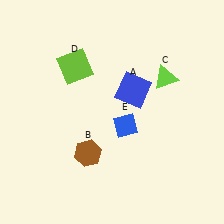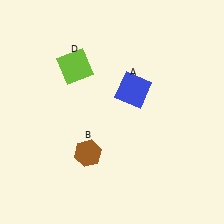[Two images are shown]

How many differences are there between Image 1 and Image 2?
There are 2 differences between the two images.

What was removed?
The lime triangle (C), the blue diamond (E) were removed in Image 2.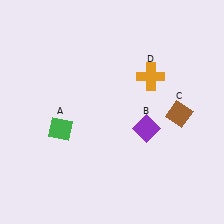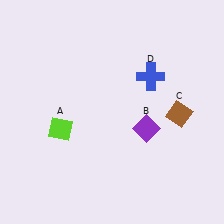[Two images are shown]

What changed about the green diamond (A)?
In Image 1, A is green. In Image 2, it changed to lime.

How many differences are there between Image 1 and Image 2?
There are 2 differences between the two images.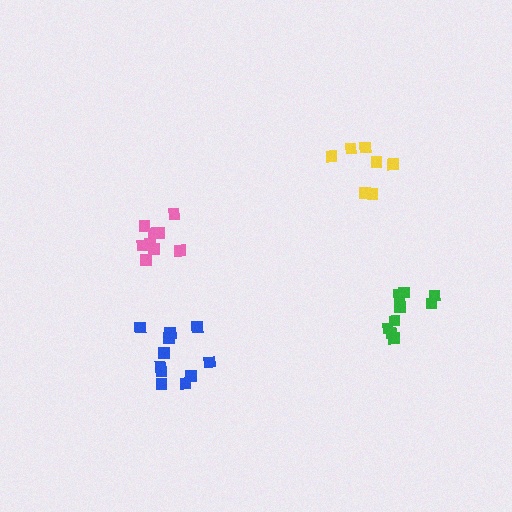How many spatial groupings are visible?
There are 4 spatial groupings.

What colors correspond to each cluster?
The clusters are colored: green, pink, yellow, blue.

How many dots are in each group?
Group 1: 9 dots, Group 2: 9 dots, Group 3: 7 dots, Group 4: 11 dots (36 total).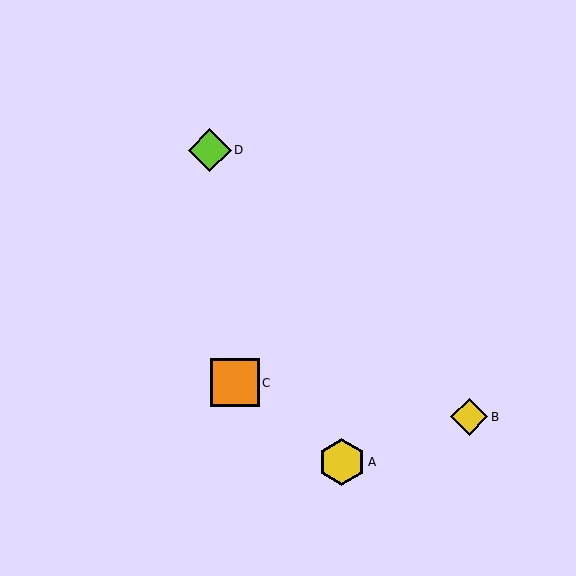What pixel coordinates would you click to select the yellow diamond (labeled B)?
Click at (469, 417) to select the yellow diamond B.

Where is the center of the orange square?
The center of the orange square is at (235, 383).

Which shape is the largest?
The orange square (labeled C) is the largest.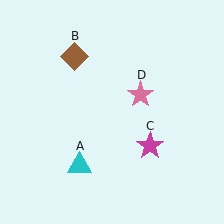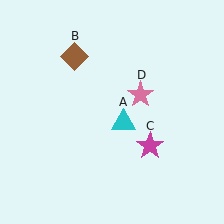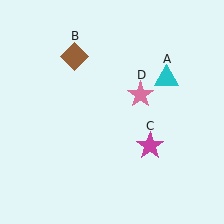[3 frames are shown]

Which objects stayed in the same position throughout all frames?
Brown diamond (object B) and magenta star (object C) and pink star (object D) remained stationary.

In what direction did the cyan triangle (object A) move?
The cyan triangle (object A) moved up and to the right.